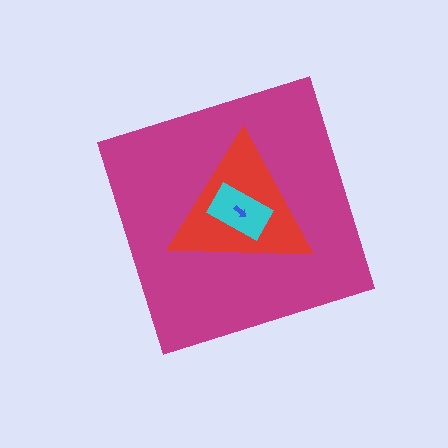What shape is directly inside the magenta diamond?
The red triangle.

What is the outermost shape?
The magenta diamond.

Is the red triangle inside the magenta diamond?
Yes.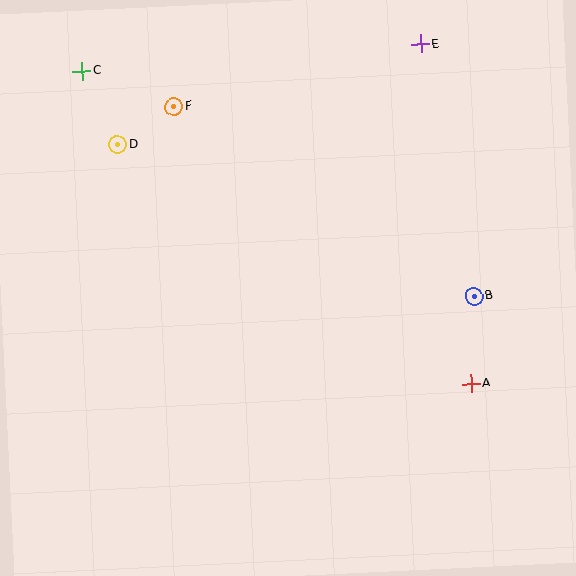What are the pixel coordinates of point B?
Point B is at (474, 296).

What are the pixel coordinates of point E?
Point E is at (421, 44).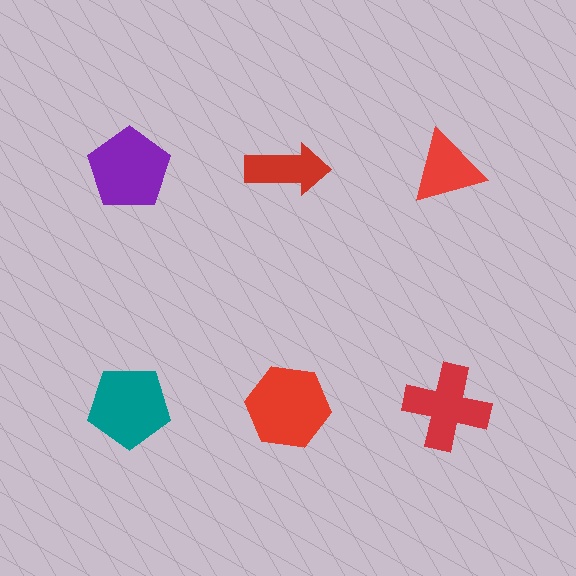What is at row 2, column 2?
A red hexagon.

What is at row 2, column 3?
A red cross.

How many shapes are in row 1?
3 shapes.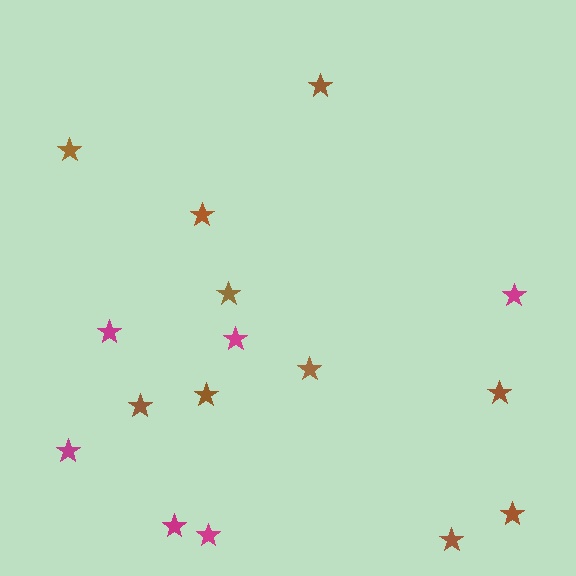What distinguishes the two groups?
There are 2 groups: one group of magenta stars (6) and one group of brown stars (10).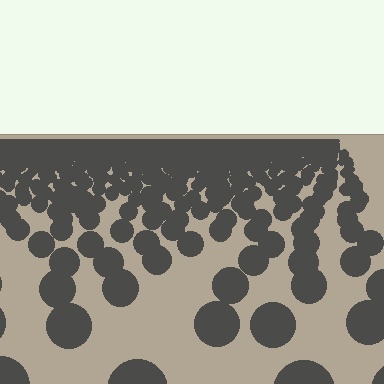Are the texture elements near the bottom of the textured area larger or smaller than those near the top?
Larger. Near the bottom, elements are closer to the viewer and appear at a bigger on-screen size.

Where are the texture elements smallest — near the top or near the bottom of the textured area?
Near the top.